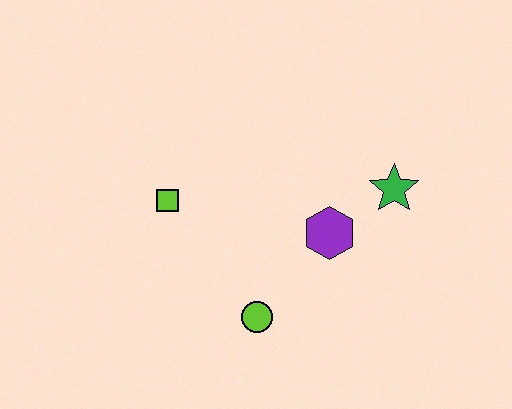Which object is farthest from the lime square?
The green star is farthest from the lime square.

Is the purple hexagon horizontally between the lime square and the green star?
Yes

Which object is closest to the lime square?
The lime circle is closest to the lime square.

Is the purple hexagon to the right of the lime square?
Yes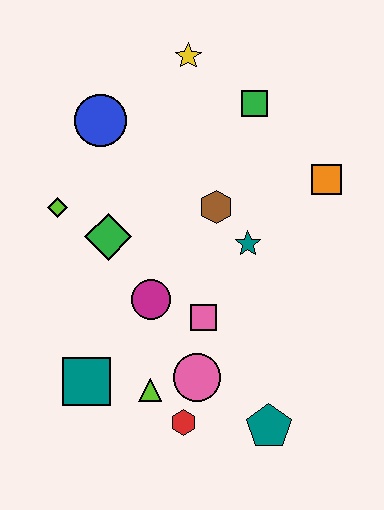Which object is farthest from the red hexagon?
The yellow star is farthest from the red hexagon.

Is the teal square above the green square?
No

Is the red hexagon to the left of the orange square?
Yes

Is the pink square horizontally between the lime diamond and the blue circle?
No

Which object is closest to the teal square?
The lime triangle is closest to the teal square.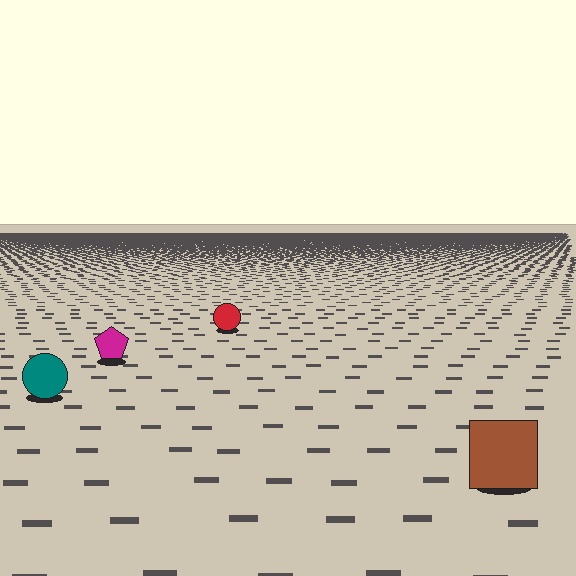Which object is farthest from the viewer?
The red circle is farthest from the viewer. It appears smaller and the ground texture around it is denser.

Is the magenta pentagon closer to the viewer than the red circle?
Yes. The magenta pentagon is closer — you can tell from the texture gradient: the ground texture is coarser near it.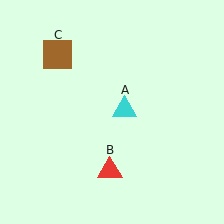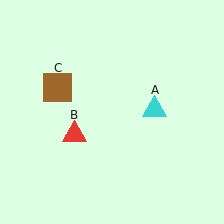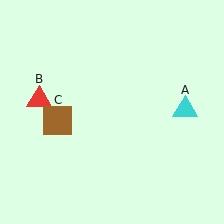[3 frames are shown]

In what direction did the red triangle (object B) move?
The red triangle (object B) moved up and to the left.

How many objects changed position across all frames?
3 objects changed position: cyan triangle (object A), red triangle (object B), brown square (object C).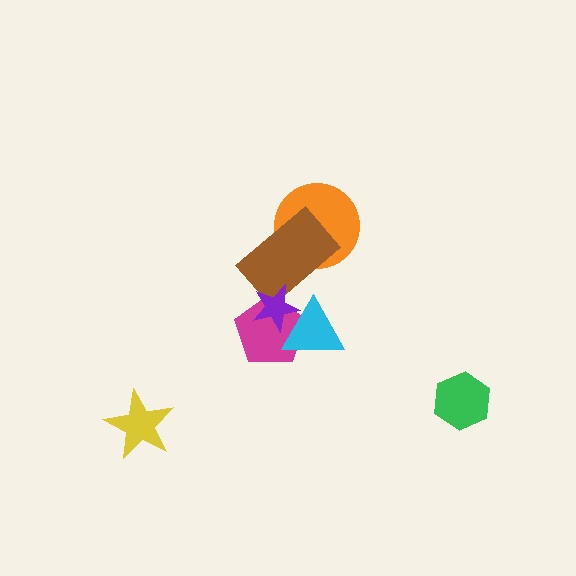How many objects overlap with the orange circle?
1 object overlaps with the orange circle.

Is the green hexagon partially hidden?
No, no other shape covers it.